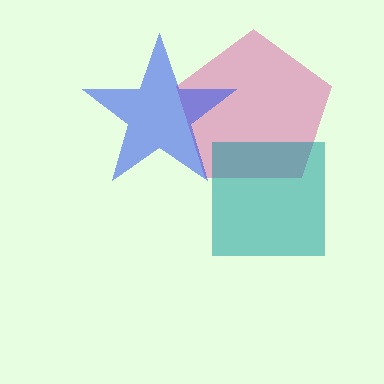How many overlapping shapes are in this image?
There are 3 overlapping shapes in the image.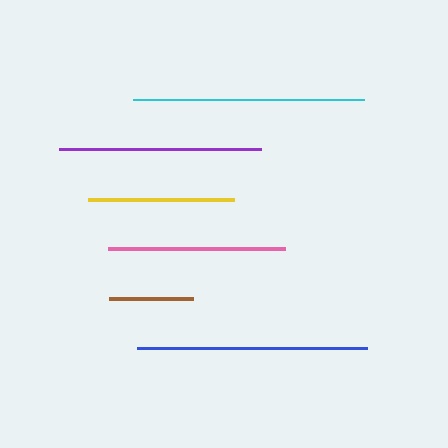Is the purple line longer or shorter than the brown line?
The purple line is longer than the brown line.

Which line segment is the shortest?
The brown line is the shortest at approximately 83 pixels.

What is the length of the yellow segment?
The yellow segment is approximately 146 pixels long.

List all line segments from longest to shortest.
From longest to shortest: cyan, blue, purple, pink, yellow, brown.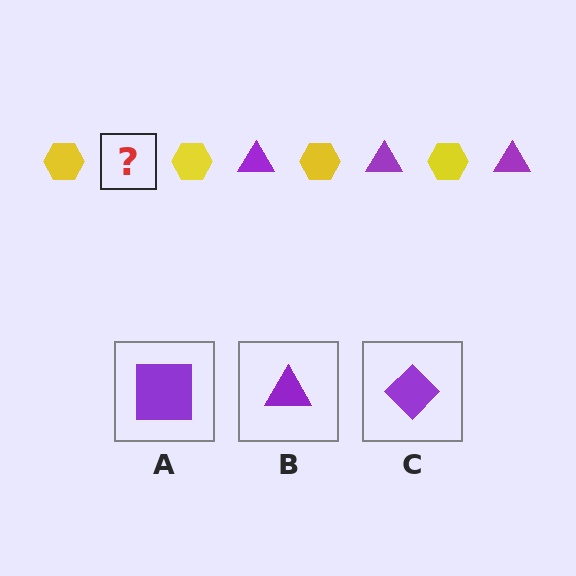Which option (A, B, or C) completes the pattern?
B.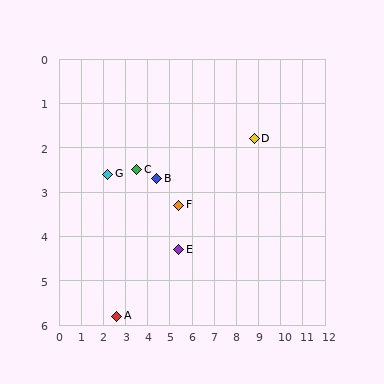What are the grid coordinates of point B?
Point B is at approximately (4.4, 2.7).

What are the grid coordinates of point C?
Point C is at approximately (3.5, 2.5).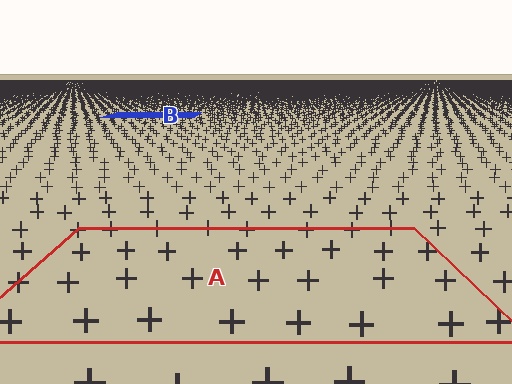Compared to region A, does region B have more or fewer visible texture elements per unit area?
Region B has more texture elements per unit area — they are packed more densely because it is farther away.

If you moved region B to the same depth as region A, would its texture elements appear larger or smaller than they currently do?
They would appear larger. At a closer depth, the same texture elements are projected at a bigger on-screen size.